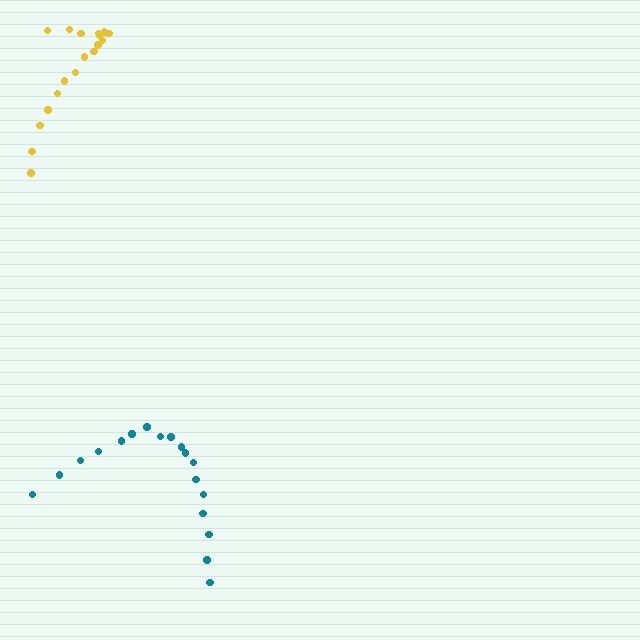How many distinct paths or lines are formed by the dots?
There are 2 distinct paths.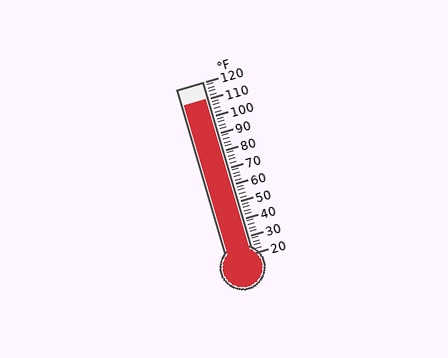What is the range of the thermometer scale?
The thermometer scale ranges from 20°F to 120°F.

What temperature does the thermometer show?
The thermometer shows approximately 110°F.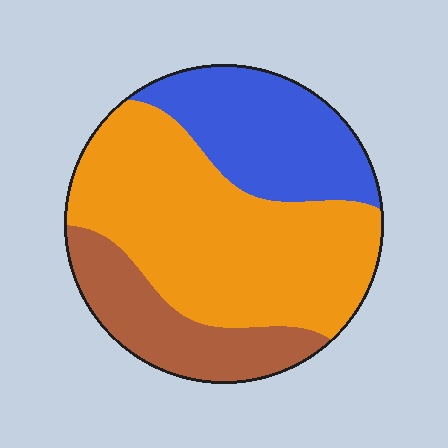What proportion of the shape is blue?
Blue covers roughly 25% of the shape.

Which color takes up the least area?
Brown, at roughly 20%.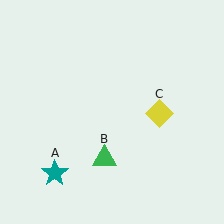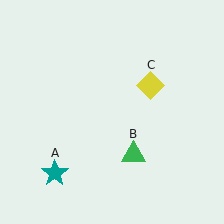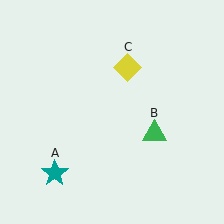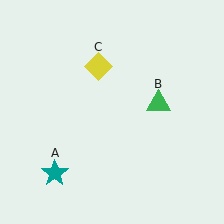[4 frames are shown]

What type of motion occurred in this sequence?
The green triangle (object B), yellow diamond (object C) rotated counterclockwise around the center of the scene.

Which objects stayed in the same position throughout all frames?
Teal star (object A) remained stationary.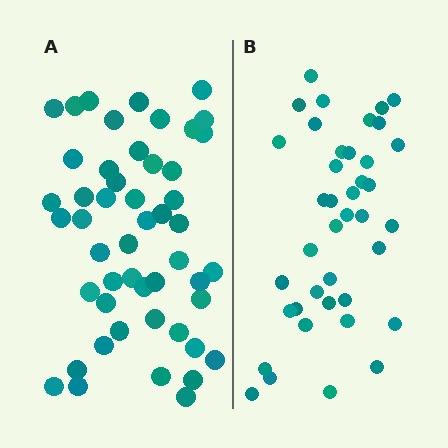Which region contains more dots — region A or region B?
Region A (the left region) has more dots.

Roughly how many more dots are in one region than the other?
Region A has roughly 10 or so more dots than region B.